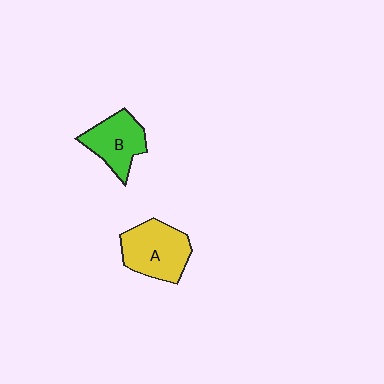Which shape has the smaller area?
Shape B (green).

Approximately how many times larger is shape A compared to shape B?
Approximately 1.2 times.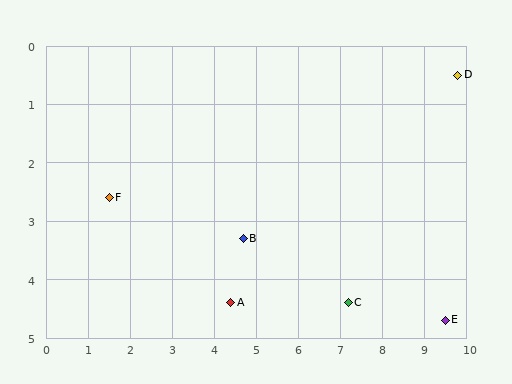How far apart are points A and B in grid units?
Points A and B are about 1.1 grid units apart.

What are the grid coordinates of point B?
Point B is at approximately (4.7, 3.3).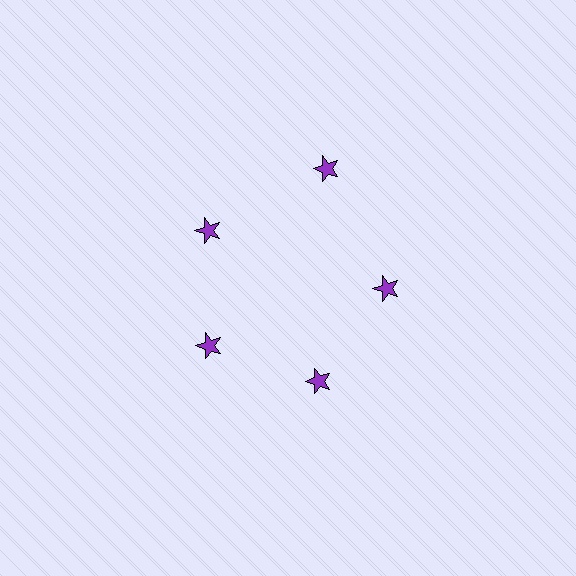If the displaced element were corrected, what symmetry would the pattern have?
It would have 5-fold rotational symmetry — the pattern would map onto itself every 72 degrees.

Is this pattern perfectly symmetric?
No. The 5 purple stars are arranged in a ring, but one element near the 1 o'clock position is pushed outward from the center, breaking the 5-fold rotational symmetry.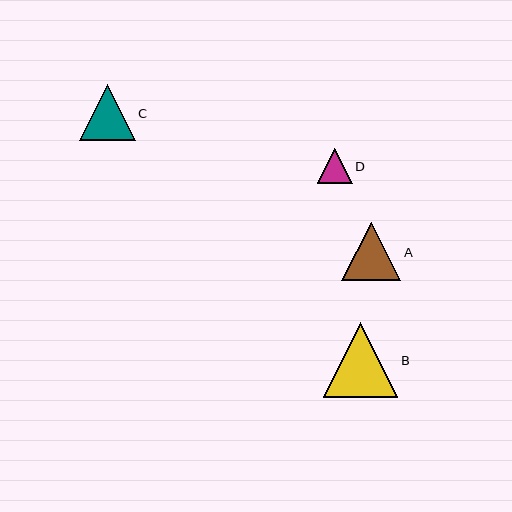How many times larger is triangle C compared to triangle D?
Triangle C is approximately 1.6 times the size of triangle D.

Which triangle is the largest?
Triangle B is the largest with a size of approximately 75 pixels.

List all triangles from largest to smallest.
From largest to smallest: B, A, C, D.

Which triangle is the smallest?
Triangle D is the smallest with a size of approximately 35 pixels.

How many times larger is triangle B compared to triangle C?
Triangle B is approximately 1.3 times the size of triangle C.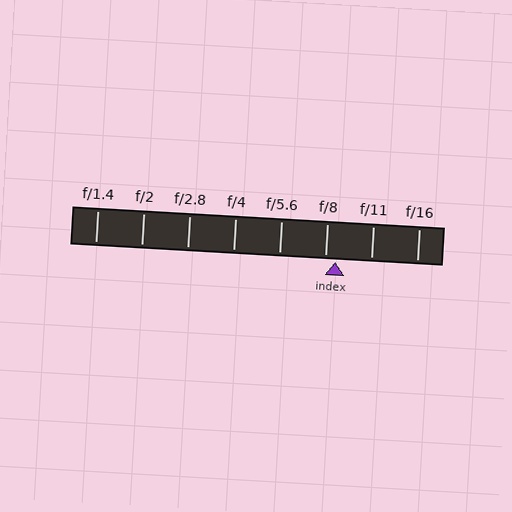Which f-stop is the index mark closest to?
The index mark is closest to f/8.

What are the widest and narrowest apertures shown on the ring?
The widest aperture shown is f/1.4 and the narrowest is f/16.